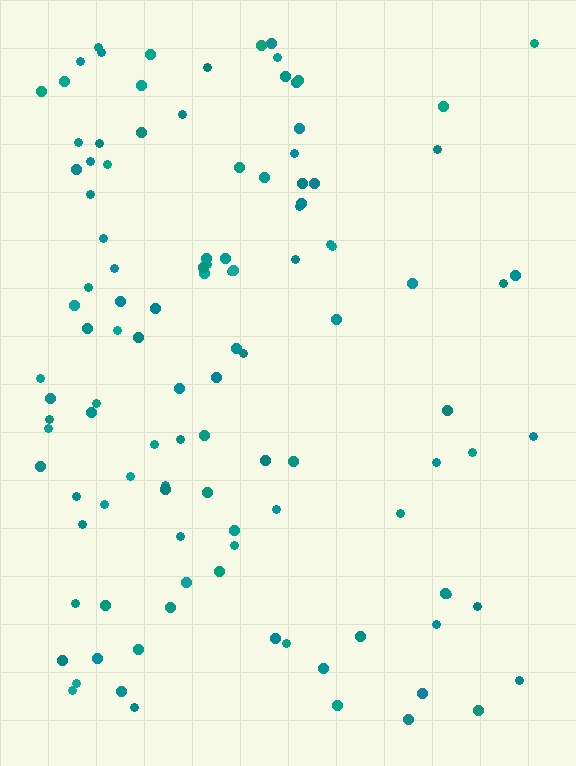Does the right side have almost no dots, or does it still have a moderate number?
Still a moderate number, just noticeably fewer than the left.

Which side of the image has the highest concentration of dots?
The left.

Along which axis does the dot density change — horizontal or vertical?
Horizontal.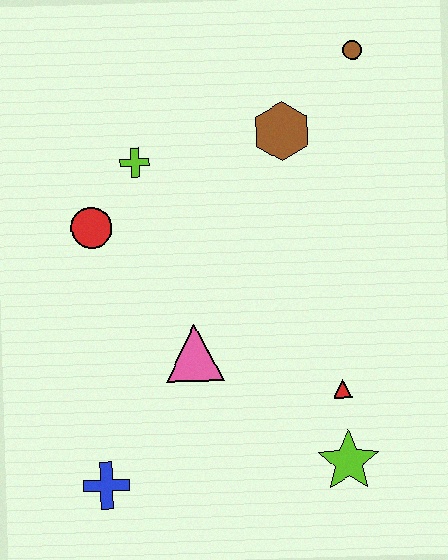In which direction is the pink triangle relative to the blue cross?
The pink triangle is above the blue cross.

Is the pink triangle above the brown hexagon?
No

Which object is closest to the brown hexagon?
The brown circle is closest to the brown hexagon.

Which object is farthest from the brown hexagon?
The blue cross is farthest from the brown hexagon.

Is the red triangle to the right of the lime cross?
Yes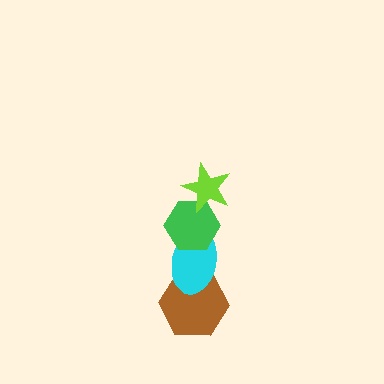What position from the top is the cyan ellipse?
The cyan ellipse is 3rd from the top.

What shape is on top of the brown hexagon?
The cyan ellipse is on top of the brown hexagon.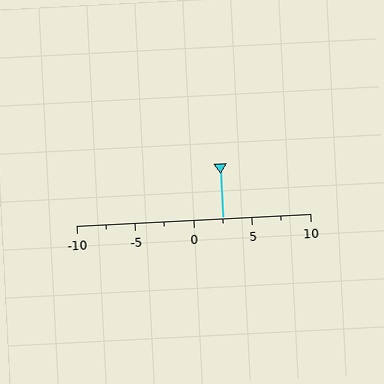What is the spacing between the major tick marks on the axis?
The major ticks are spaced 5 apart.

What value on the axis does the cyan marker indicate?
The marker indicates approximately 2.5.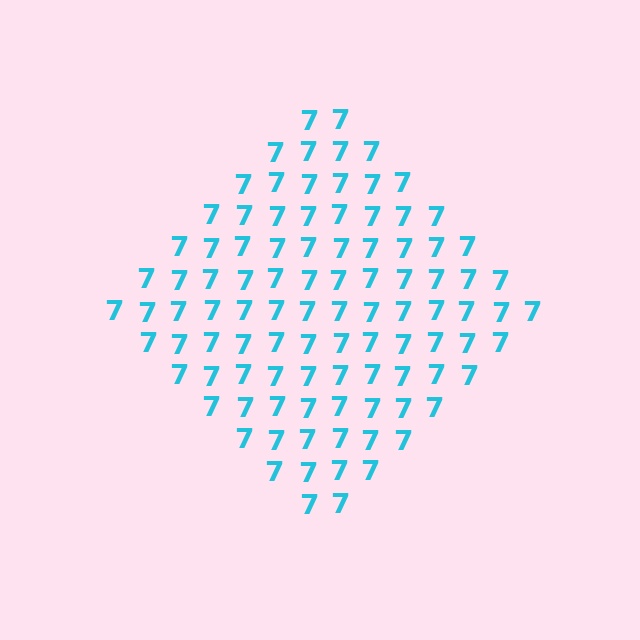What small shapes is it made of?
It is made of small digit 7's.